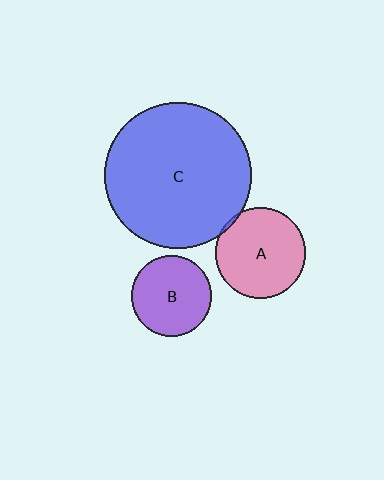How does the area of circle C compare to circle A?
Approximately 2.6 times.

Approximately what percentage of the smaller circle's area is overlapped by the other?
Approximately 5%.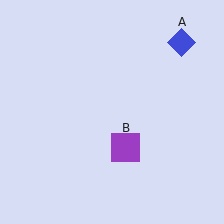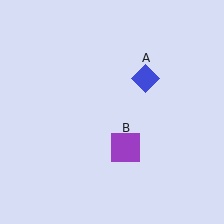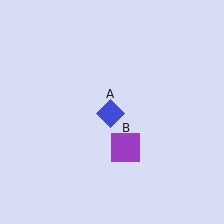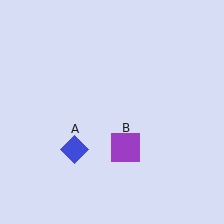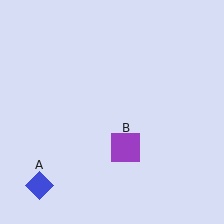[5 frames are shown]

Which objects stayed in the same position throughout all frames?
Purple square (object B) remained stationary.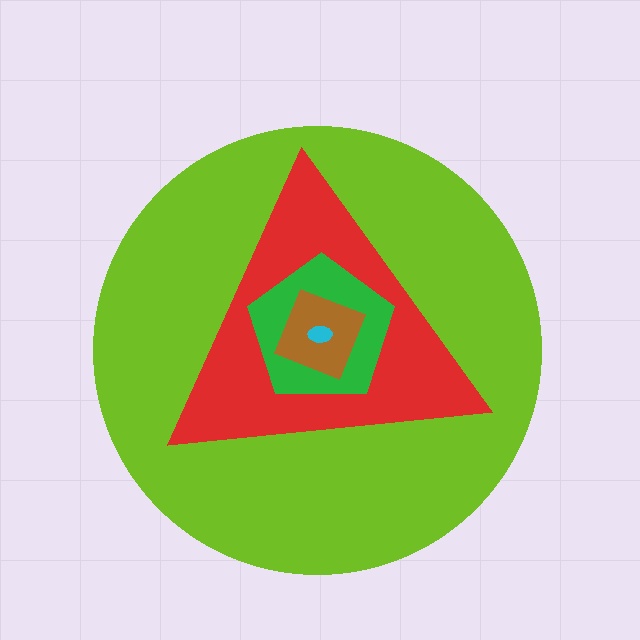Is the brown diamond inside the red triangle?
Yes.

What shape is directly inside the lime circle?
The red triangle.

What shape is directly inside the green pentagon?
The brown diamond.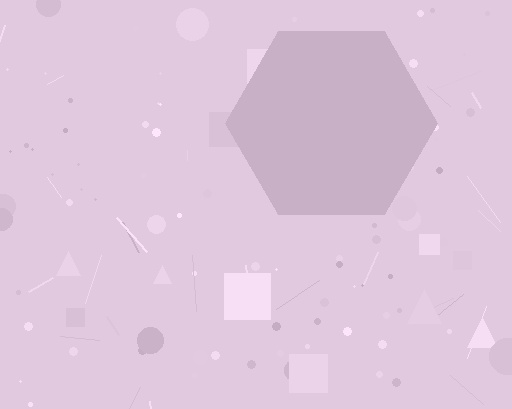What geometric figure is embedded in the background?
A hexagon is embedded in the background.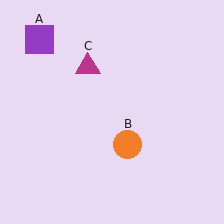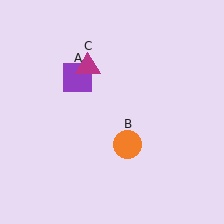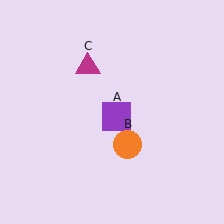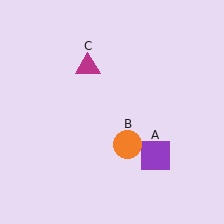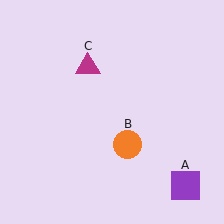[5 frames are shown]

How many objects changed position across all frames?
1 object changed position: purple square (object A).